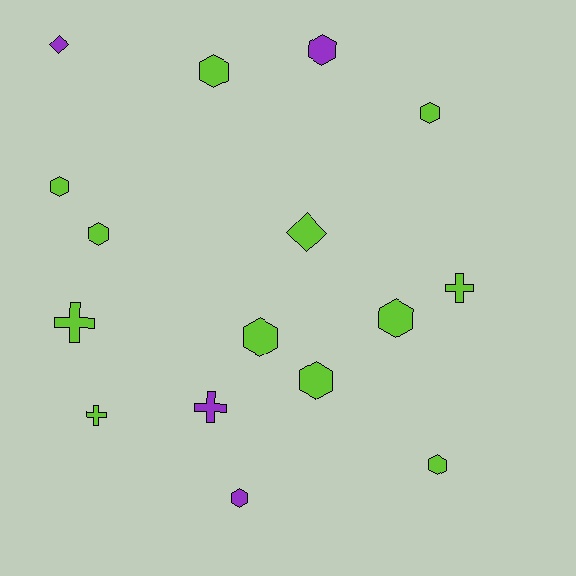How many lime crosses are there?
There are 3 lime crosses.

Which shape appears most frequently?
Hexagon, with 10 objects.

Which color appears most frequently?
Lime, with 12 objects.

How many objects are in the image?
There are 16 objects.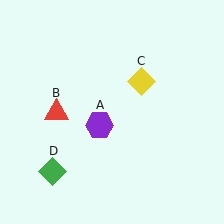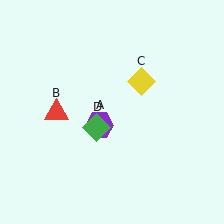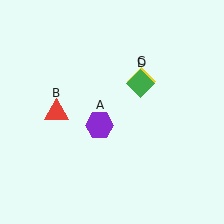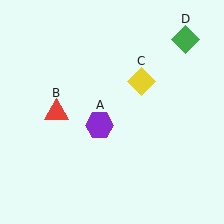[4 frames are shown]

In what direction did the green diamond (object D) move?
The green diamond (object D) moved up and to the right.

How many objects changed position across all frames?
1 object changed position: green diamond (object D).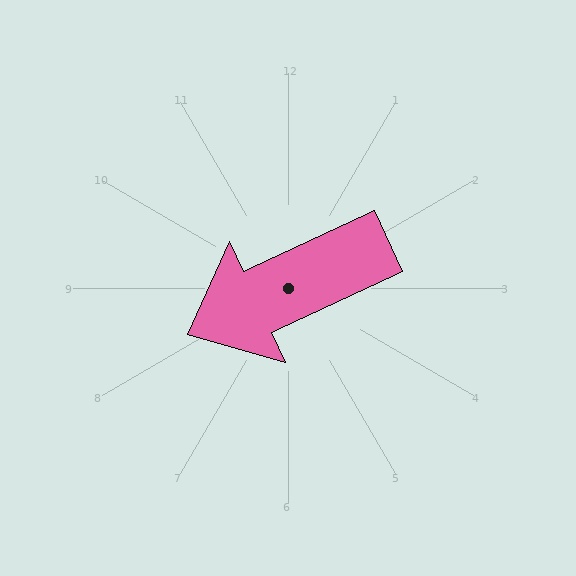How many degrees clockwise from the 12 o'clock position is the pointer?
Approximately 245 degrees.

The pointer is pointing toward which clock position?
Roughly 8 o'clock.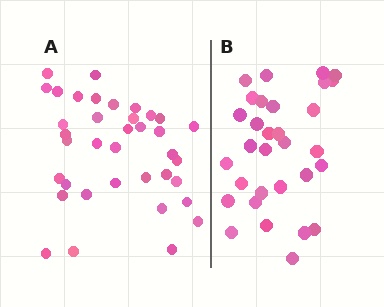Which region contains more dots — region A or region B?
Region A (the left region) has more dots.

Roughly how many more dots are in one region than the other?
Region A has about 6 more dots than region B.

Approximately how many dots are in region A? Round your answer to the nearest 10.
About 40 dots. (The exact count is 37, which rounds to 40.)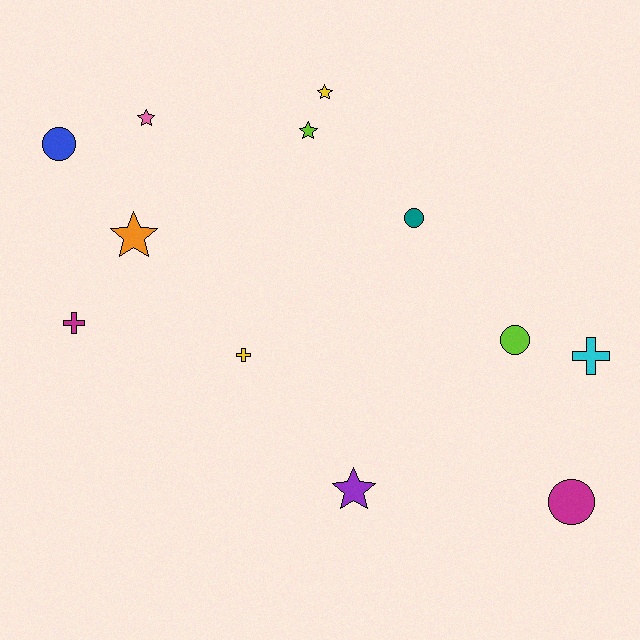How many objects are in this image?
There are 12 objects.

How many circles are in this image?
There are 4 circles.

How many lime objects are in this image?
There are 2 lime objects.